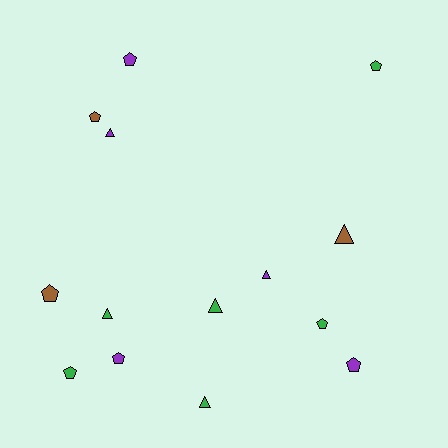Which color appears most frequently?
Green, with 6 objects.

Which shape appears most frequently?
Pentagon, with 8 objects.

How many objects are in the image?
There are 14 objects.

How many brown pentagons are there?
There are 2 brown pentagons.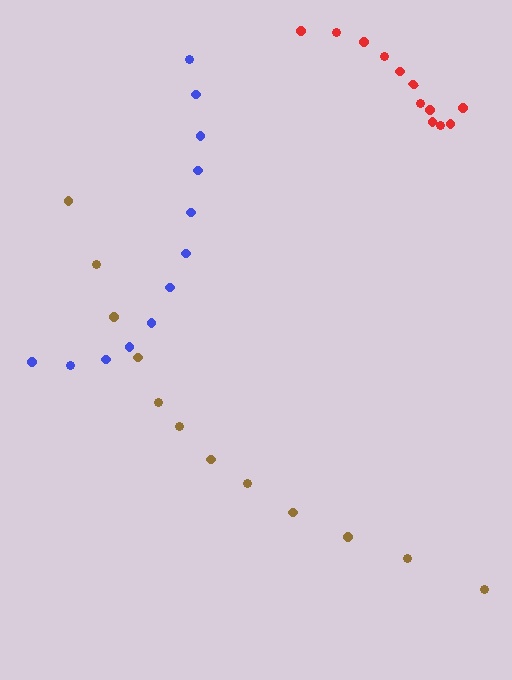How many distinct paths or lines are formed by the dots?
There are 3 distinct paths.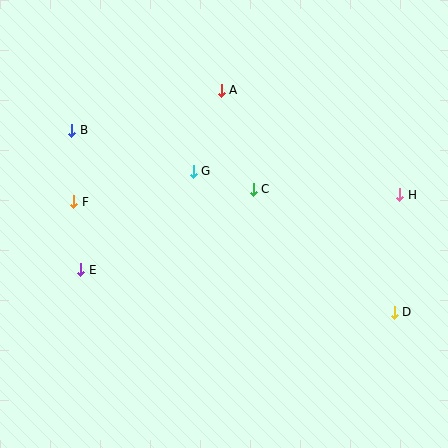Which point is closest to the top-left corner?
Point B is closest to the top-left corner.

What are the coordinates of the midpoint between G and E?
The midpoint between G and E is at (137, 220).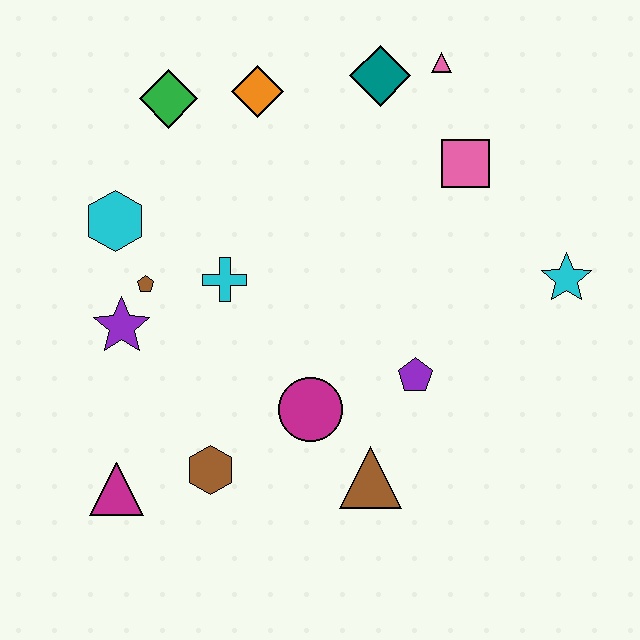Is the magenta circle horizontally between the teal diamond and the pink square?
No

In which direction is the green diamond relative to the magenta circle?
The green diamond is above the magenta circle.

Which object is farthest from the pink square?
The magenta triangle is farthest from the pink square.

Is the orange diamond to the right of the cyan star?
No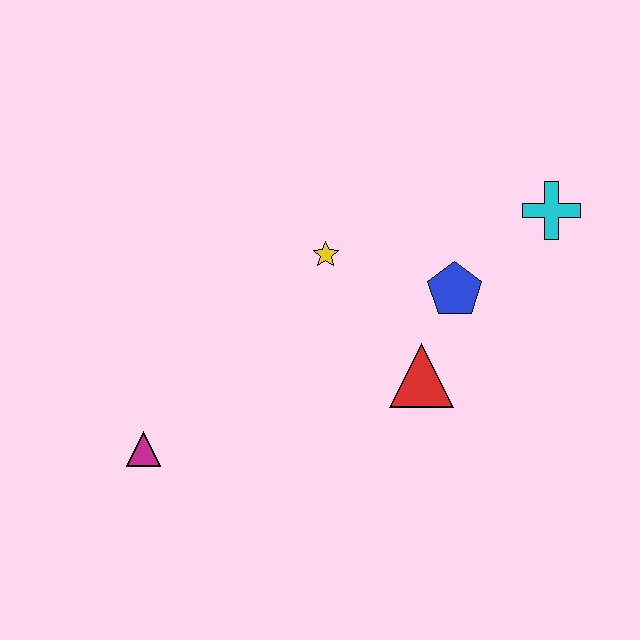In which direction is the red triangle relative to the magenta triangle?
The red triangle is to the right of the magenta triangle.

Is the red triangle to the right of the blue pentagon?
No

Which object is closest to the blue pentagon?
The red triangle is closest to the blue pentagon.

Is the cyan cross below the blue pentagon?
No